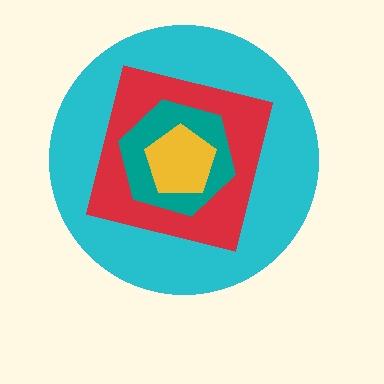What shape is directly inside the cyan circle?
The red square.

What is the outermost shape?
The cyan circle.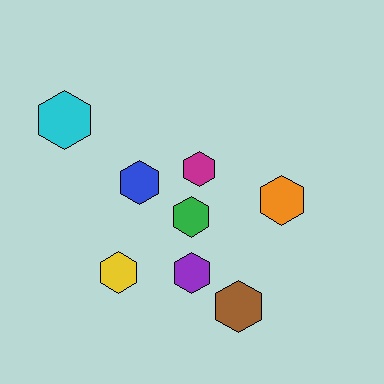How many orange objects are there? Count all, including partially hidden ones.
There is 1 orange object.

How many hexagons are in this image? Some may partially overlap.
There are 8 hexagons.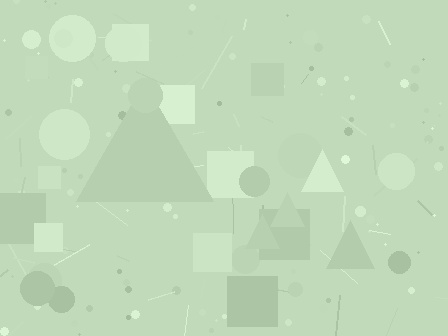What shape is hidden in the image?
A triangle is hidden in the image.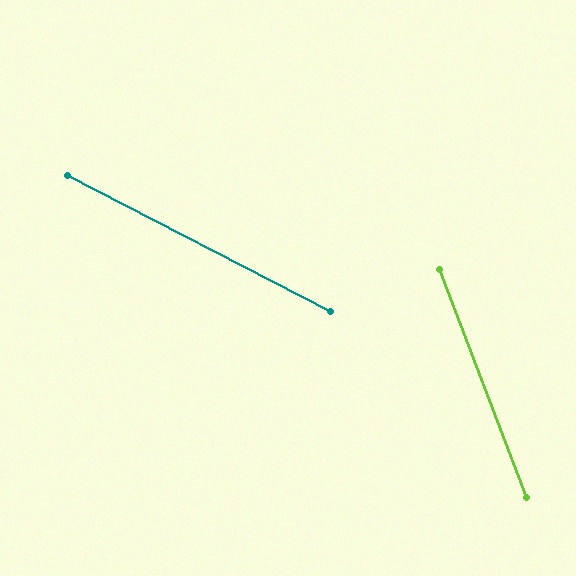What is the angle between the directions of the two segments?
Approximately 42 degrees.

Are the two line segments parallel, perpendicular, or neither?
Neither parallel nor perpendicular — they differ by about 42°.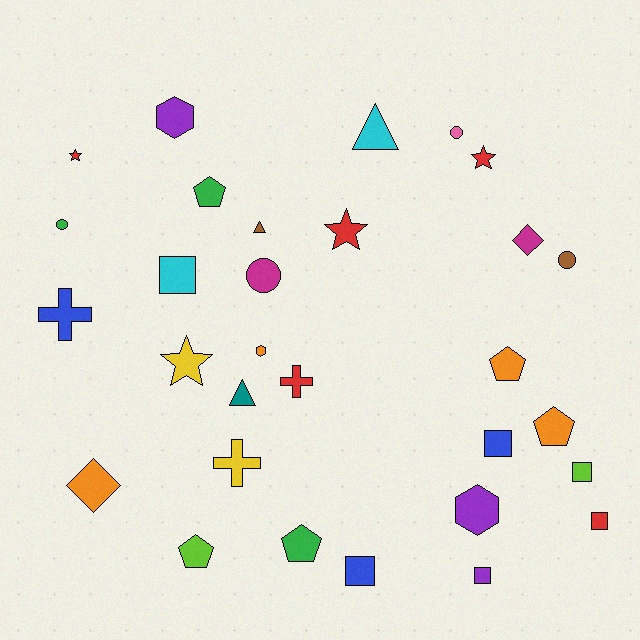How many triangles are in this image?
There are 3 triangles.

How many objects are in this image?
There are 30 objects.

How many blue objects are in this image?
There are 3 blue objects.